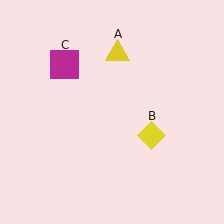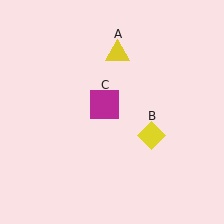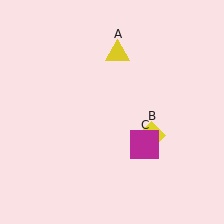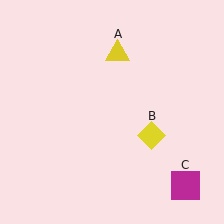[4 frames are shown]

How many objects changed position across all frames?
1 object changed position: magenta square (object C).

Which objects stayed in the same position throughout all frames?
Yellow triangle (object A) and yellow diamond (object B) remained stationary.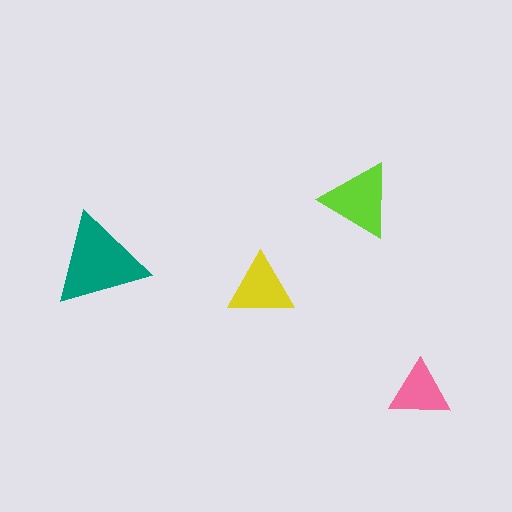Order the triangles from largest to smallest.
the teal one, the lime one, the yellow one, the pink one.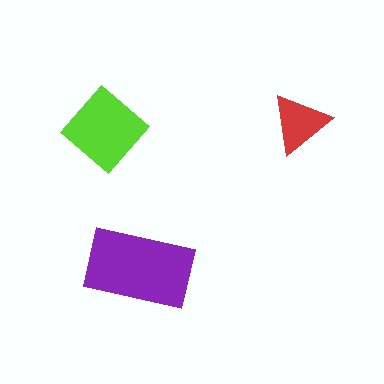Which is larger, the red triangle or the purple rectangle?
The purple rectangle.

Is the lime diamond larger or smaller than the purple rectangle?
Smaller.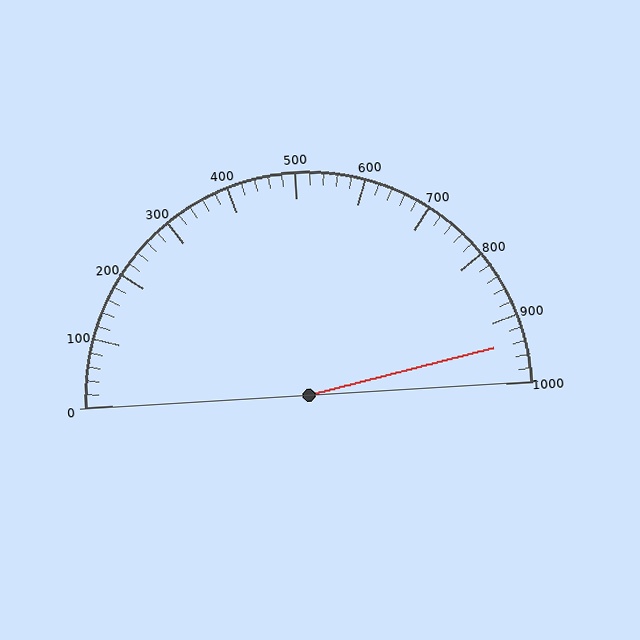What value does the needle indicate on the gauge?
The needle indicates approximately 940.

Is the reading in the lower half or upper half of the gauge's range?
The reading is in the upper half of the range (0 to 1000).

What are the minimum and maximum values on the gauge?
The gauge ranges from 0 to 1000.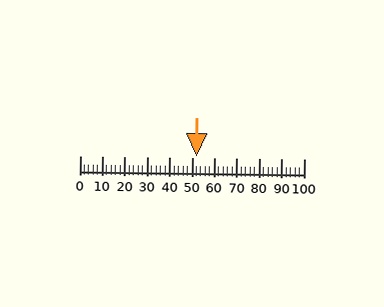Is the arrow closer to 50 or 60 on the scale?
The arrow is closer to 50.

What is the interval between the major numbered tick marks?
The major tick marks are spaced 10 units apart.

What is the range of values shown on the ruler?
The ruler shows values from 0 to 100.